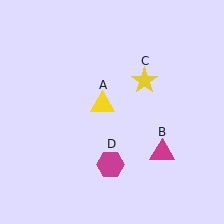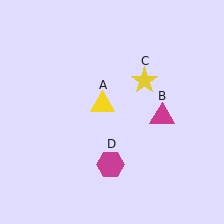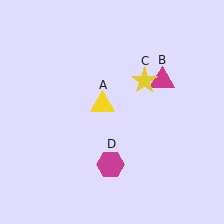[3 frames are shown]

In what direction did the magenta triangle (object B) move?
The magenta triangle (object B) moved up.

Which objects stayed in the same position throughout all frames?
Yellow triangle (object A) and yellow star (object C) and magenta hexagon (object D) remained stationary.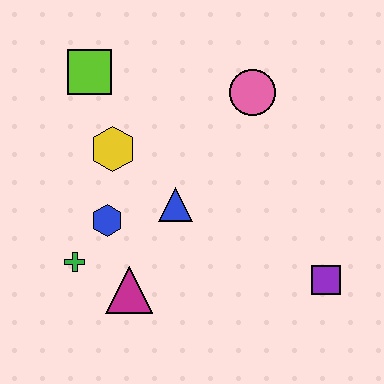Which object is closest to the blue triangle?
The blue hexagon is closest to the blue triangle.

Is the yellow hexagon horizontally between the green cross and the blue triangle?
Yes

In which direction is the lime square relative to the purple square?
The lime square is to the left of the purple square.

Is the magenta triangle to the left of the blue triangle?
Yes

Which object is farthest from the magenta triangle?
The pink circle is farthest from the magenta triangle.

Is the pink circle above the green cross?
Yes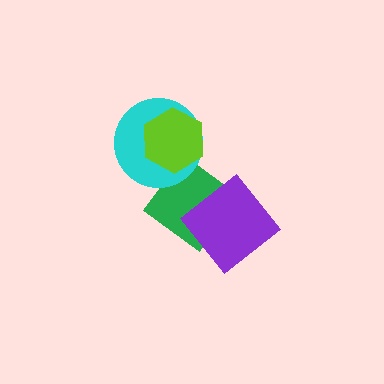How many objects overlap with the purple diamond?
1 object overlaps with the purple diamond.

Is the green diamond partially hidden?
Yes, it is partially covered by another shape.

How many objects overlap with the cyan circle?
2 objects overlap with the cyan circle.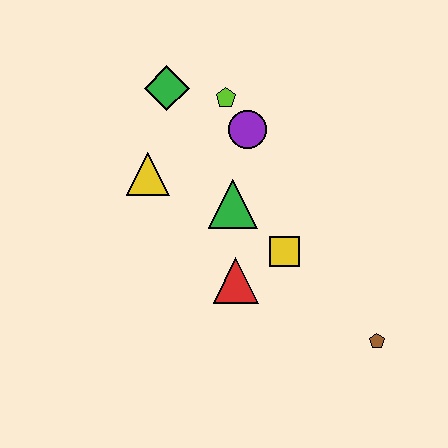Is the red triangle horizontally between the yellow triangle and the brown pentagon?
Yes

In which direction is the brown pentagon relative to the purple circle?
The brown pentagon is below the purple circle.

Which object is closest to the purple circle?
The lime pentagon is closest to the purple circle.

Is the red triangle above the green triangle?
No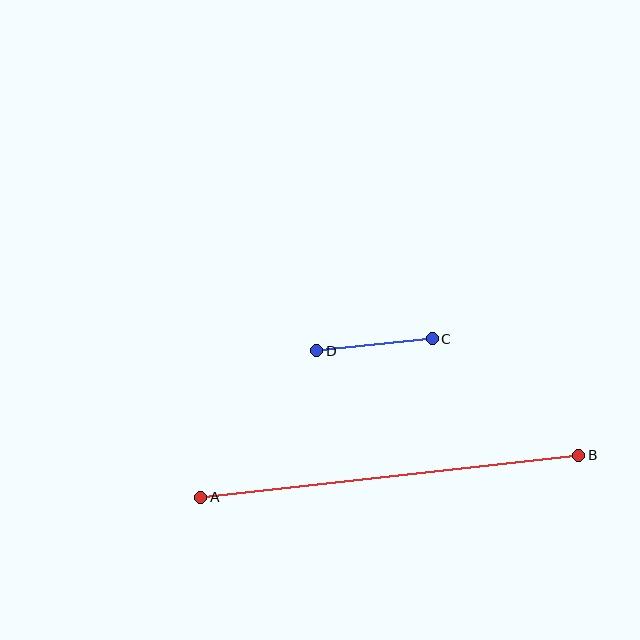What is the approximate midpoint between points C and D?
The midpoint is at approximately (374, 345) pixels.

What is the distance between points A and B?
The distance is approximately 380 pixels.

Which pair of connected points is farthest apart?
Points A and B are farthest apart.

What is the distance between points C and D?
The distance is approximately 116 pixels.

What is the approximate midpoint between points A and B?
The midpoint is at approximately (390, 476) pixels.